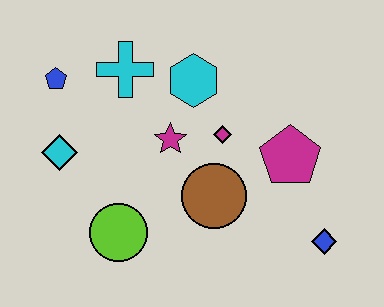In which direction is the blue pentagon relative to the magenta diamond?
The blue pentagon is to the left of the magenta diamond.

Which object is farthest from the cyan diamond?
The blue diamond is farthest from the cyan diamond.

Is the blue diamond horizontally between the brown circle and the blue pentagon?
No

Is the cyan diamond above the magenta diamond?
No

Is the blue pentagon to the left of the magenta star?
Yes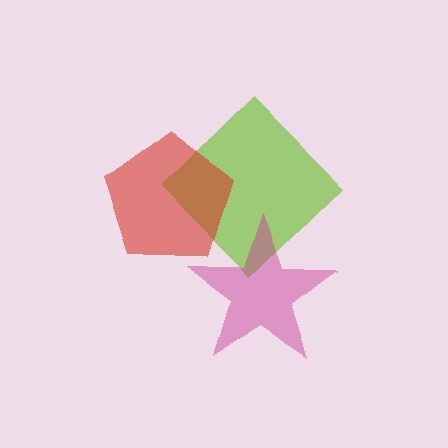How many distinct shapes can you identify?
There are 3 distinct shapes: a lime diamond, a red pentagon, a magenta star.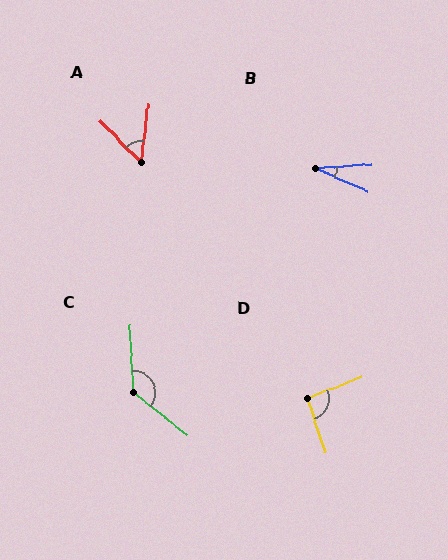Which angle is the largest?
C, at approximately 131 degrees.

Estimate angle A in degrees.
Approximately 52 degrees.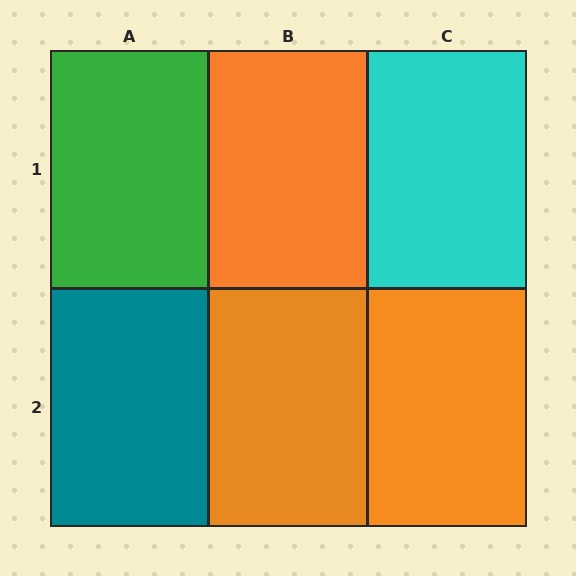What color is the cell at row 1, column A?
Green.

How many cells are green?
1 cell is green.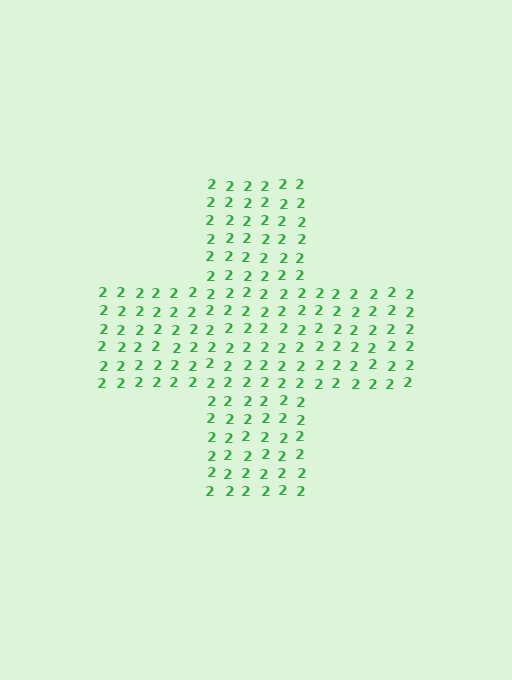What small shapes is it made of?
It is made of small digit 2's.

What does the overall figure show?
The overall figure shows a cross.